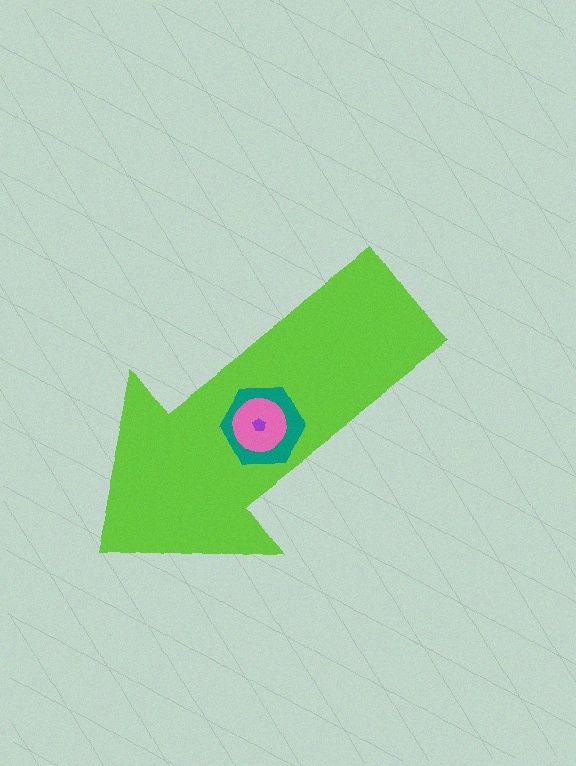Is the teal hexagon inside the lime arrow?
Yes.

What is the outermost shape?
The lime arrow.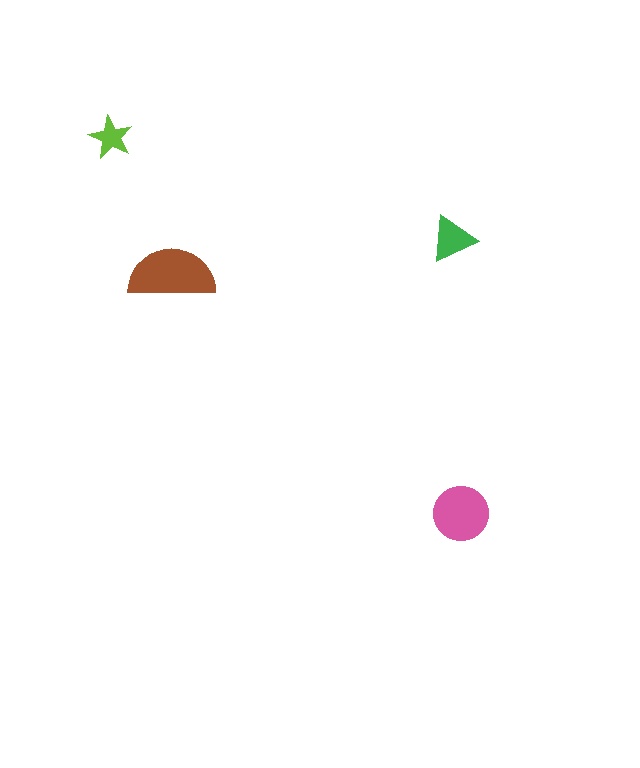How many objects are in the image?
There are 4 objects in the image.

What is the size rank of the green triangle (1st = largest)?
3rd.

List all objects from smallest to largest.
The lime star, the green triangle, the pink circle, the brown semicircle.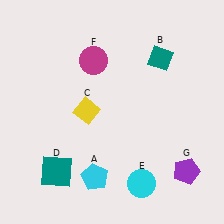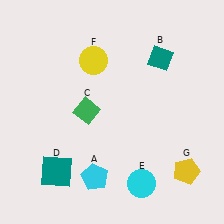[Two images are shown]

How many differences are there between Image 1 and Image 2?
There are 3 differences between the two images.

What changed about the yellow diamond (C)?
In Image 1, C is yellow. In Image 2, it changed to green.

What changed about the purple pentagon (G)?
In Image 1, G is purple. In Image 2, it changed to yellow.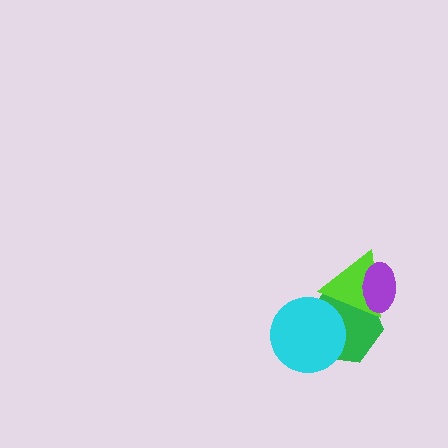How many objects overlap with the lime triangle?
3 objects overlap with the lime triangle.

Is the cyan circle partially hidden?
No, no other shape covers it.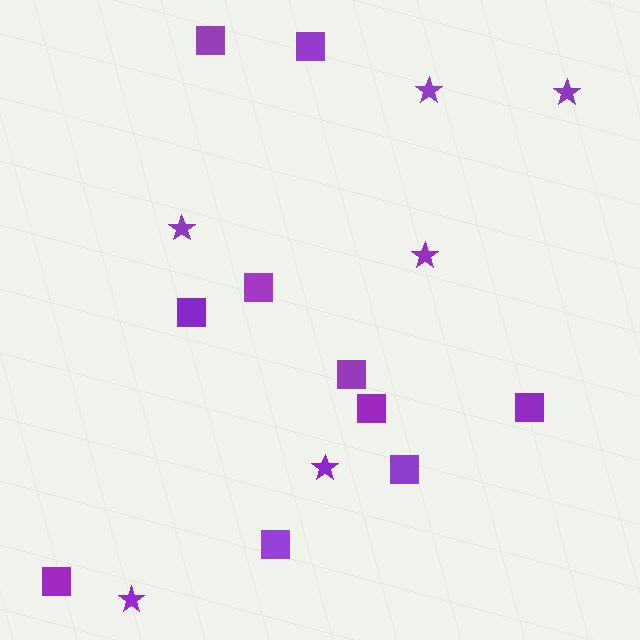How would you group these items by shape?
There are 2 groups: one group of stars (6) and one group of squares (10).